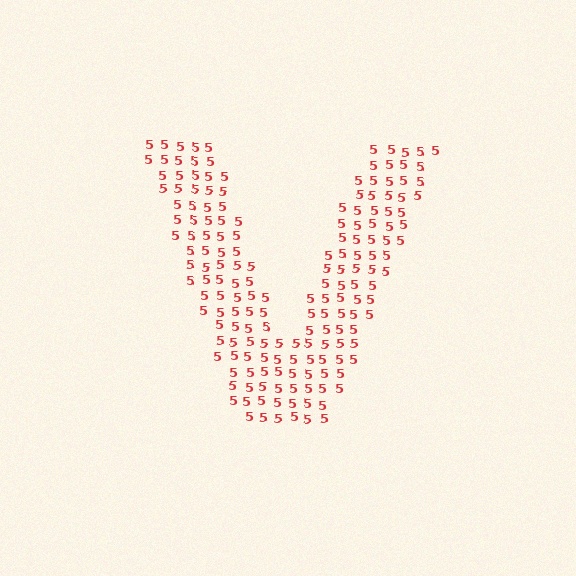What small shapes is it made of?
It is made of small digit 5's.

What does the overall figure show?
The overall figure shows the letter V.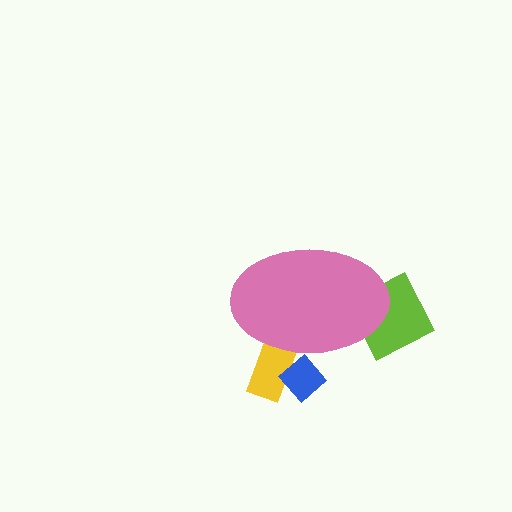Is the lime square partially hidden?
Yes, the lime square is partially hidden behind the pink ellipse.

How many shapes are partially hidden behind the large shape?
3 shapes are partially hidden.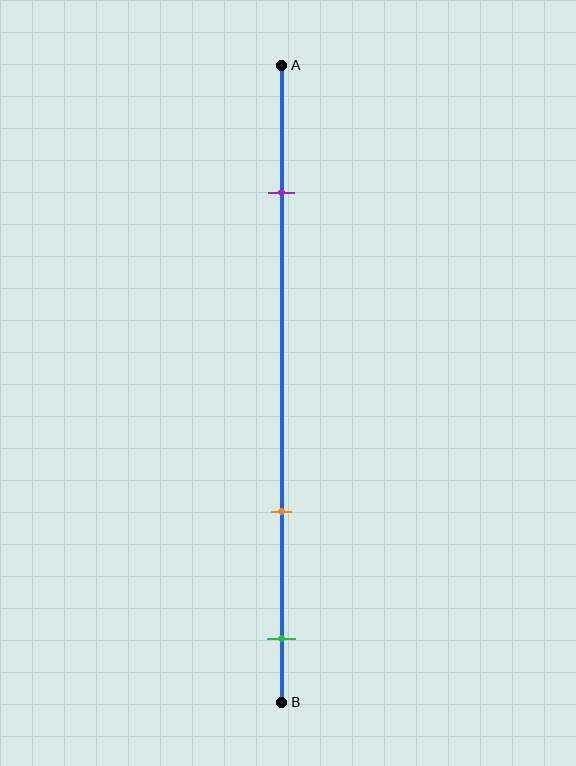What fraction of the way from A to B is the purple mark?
The purple mark is approximately 20% (0.2) of the way from A to B.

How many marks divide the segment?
There are 3 marks dividing the segment.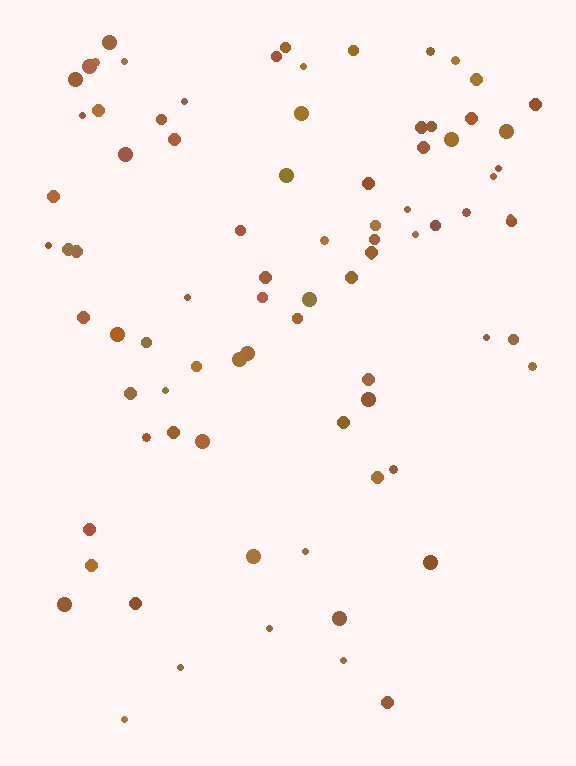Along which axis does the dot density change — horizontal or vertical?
Vertical.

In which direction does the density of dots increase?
From bottom to top, with the top side densest.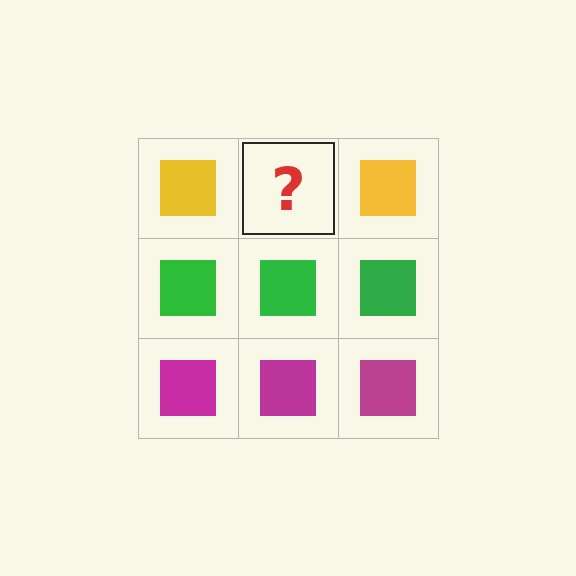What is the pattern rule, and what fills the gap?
The rule is that each row has a consistent color. The gap should be filled with a yellow square.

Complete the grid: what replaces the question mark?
The question mark should be replaced with a yellow square.